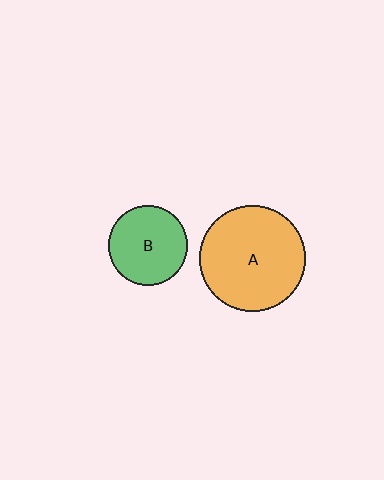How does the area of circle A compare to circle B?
Approximately 1.8 times.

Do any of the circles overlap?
No, none of the circles overlap.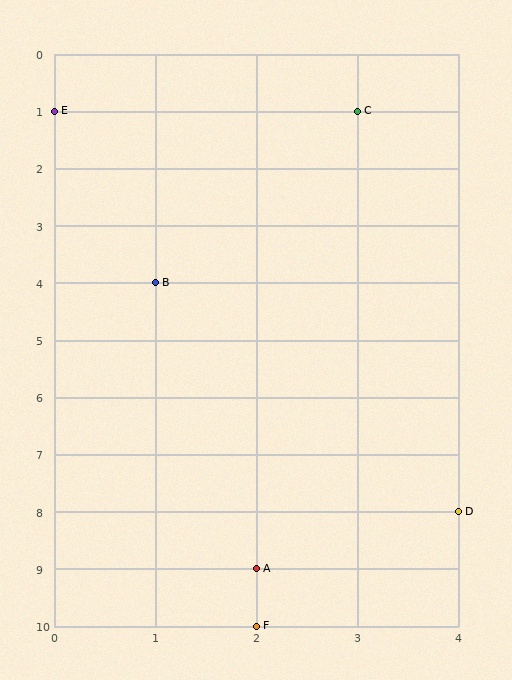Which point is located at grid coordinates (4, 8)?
Point D is at (4, 8).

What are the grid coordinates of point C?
Point C is at grid coordinates (3, 1).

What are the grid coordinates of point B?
Point B is at grid coordinates (1, 4).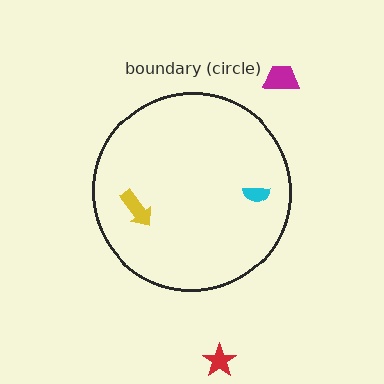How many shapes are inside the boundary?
2 inside, 2 outside.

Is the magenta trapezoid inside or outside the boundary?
Outside.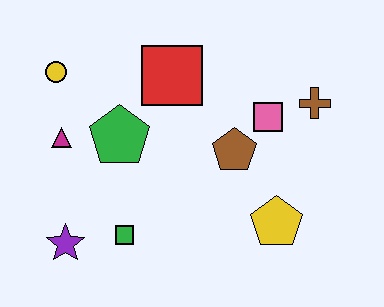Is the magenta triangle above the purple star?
Yes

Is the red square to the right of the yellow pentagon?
No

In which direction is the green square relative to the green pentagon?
The green square is below the green pentagon.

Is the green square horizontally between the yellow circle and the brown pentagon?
Yes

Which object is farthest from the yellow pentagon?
The yellow circle is farthest from the yellow pentagon.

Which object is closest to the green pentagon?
The magenta triangle is closest to the green pentagon.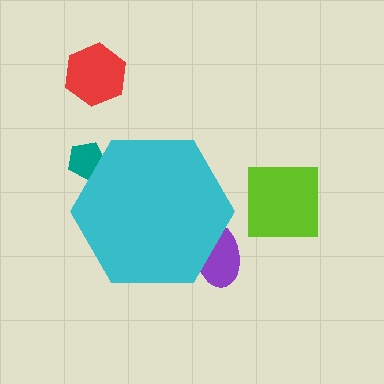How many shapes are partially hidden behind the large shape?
2 shapes are partially hidden.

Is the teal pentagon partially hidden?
Yes, the teal pentagon is partially hidden behind the cyan hexagon.